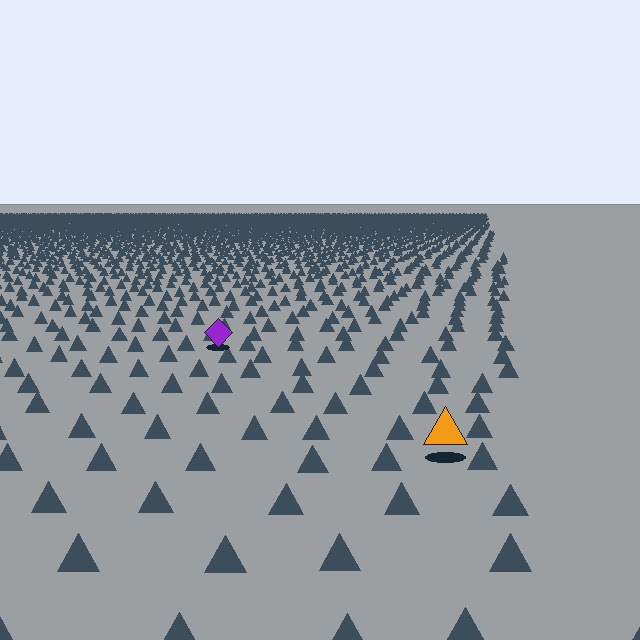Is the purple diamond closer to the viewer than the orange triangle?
No. The orange triangle is closer — you can tell from the texture gradient: the ground texture is coarser near it.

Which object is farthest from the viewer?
The purple diamond is farthest from the viewer. It appears smaller and the ground texture around it is denser.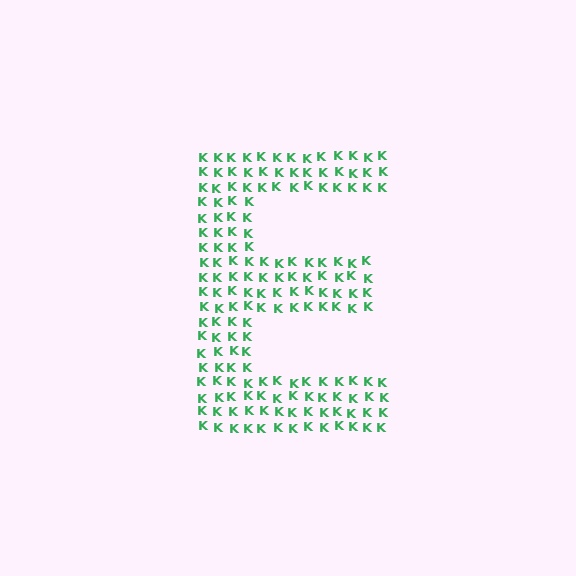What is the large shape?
The large shape is the letter E.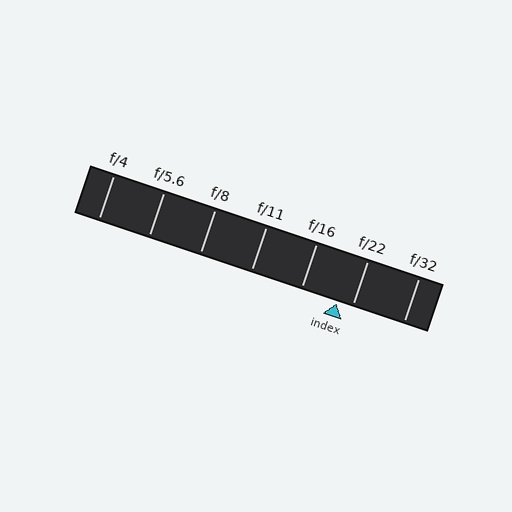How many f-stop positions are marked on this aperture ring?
There are 7 f-stop positions marked.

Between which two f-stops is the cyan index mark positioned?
The index mark is between f/16 and f/22.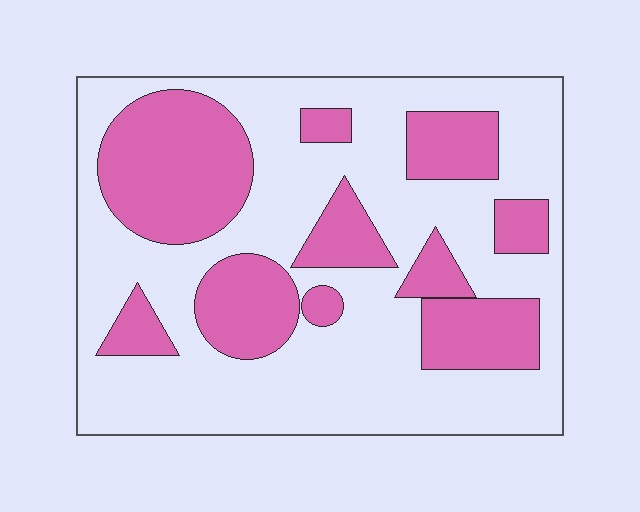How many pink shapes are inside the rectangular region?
10.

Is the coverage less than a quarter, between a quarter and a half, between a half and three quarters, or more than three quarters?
Between a quarter and a half.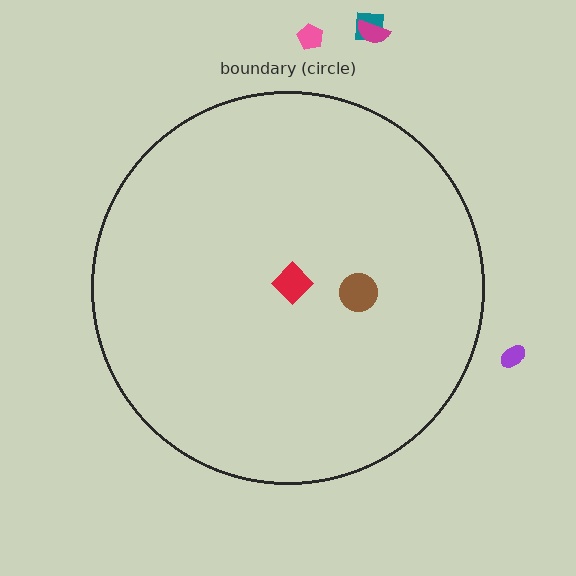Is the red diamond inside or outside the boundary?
Inside.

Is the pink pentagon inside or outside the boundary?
Outside.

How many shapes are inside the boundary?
2 inside, 4 outside.